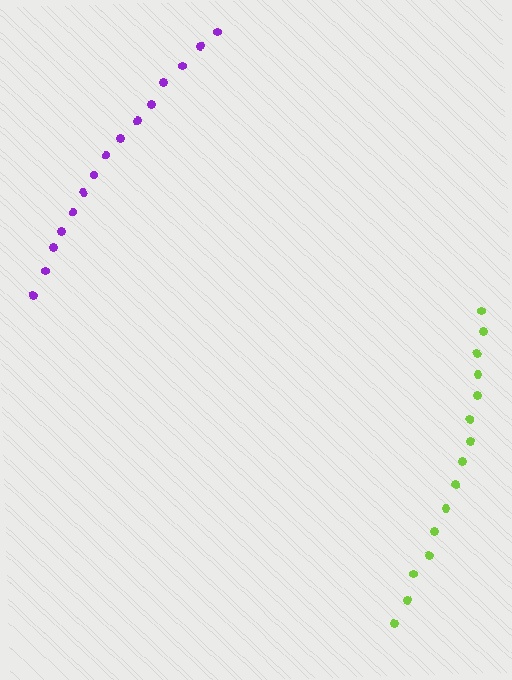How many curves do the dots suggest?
There are 2 distinct paths.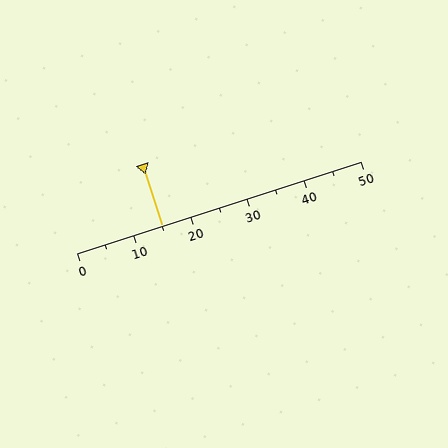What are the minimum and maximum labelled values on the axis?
The axis runs from 0 to 50.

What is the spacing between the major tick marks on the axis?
The major ticks are spaced 10 apart.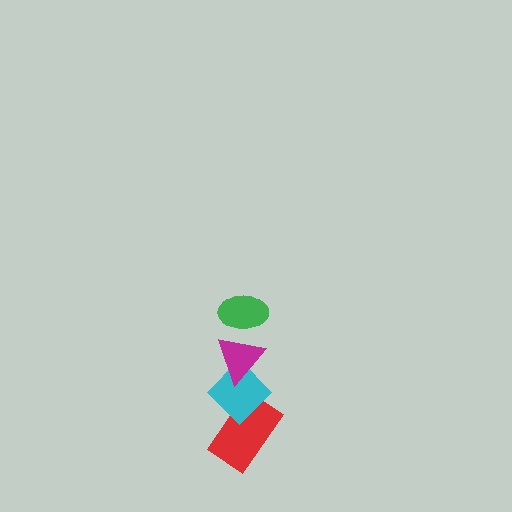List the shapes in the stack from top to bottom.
From top to bottom: the green ellipse, the magenta triangle, the cyan diamond, the red rectangle.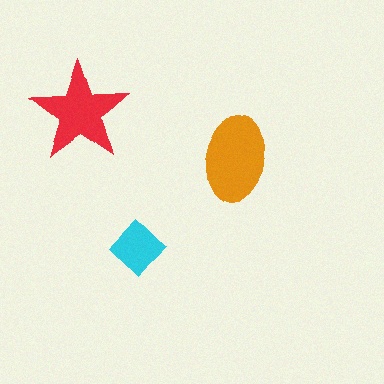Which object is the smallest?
The cyan diamond.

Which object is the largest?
The orange ellipse.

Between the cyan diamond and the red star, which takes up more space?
The red star.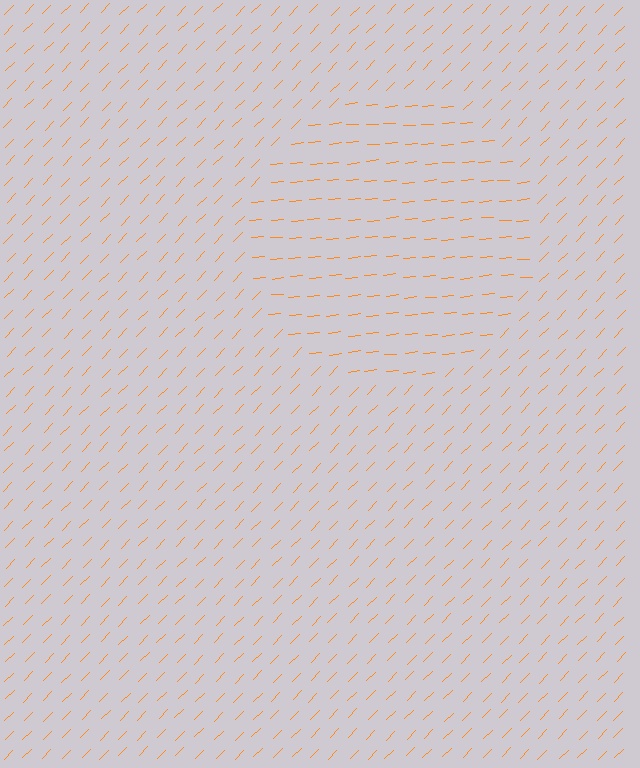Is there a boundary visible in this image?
Yes, there is a texture boundary formed by a change in line orientation.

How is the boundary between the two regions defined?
The boundary is defined purely by a change in line orientation (approximately 40 degrees difference). All lines are the same color and thickness.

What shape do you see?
I see a circle.